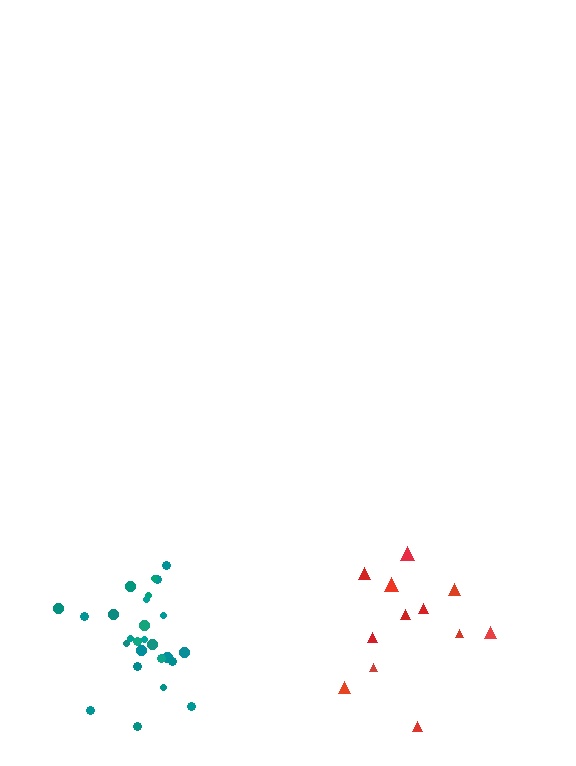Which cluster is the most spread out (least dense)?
Red.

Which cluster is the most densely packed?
Teal.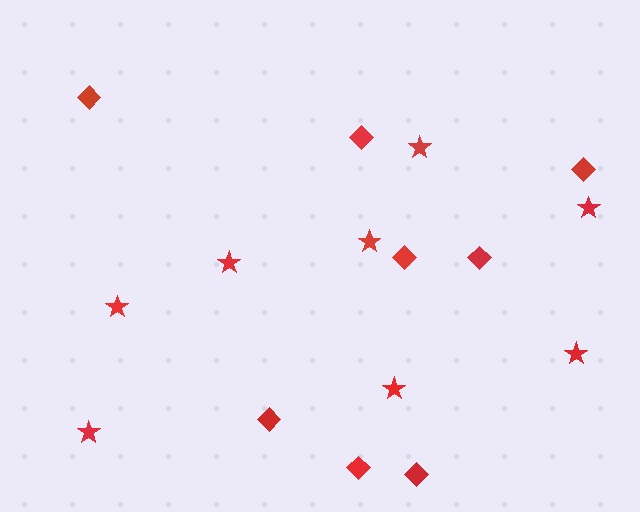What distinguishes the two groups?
There are 2 groups: one group of diamonds (8) and one group of stars (8).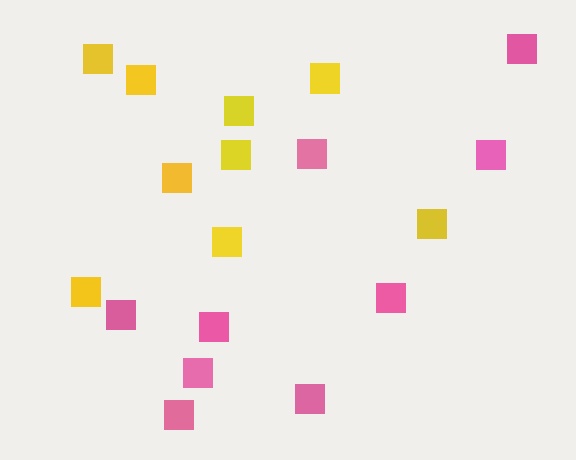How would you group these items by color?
There are 2 groups: one group of pink squares (9) and one group of yellow squares (9).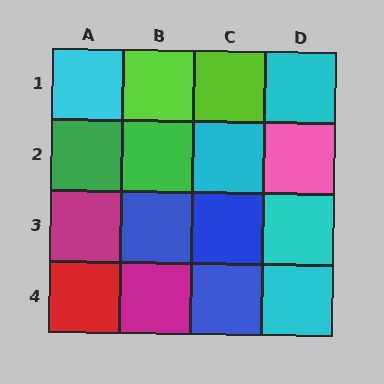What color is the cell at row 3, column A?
Magenta.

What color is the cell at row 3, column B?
Blue.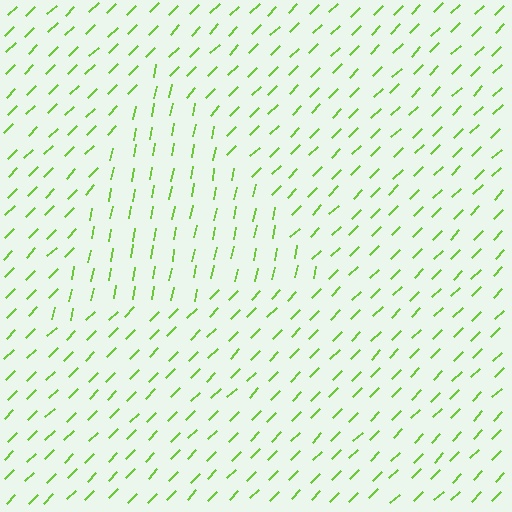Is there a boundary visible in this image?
Yes, there is a texture boundary formed by a change in line orientation.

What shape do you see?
I see a triangle.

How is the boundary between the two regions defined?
The boundary is defined purely by a change in line orientation (approximately 34 degrees difference). All lines are the same color and thickness.